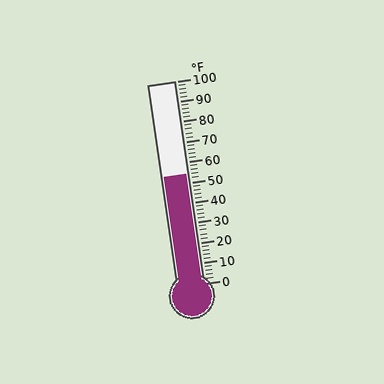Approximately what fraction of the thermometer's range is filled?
The thermometer is filled to approximately 55% of its range.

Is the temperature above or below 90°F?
The temperature is below 90°F.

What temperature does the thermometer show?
The thermometer shows approximately 54°F.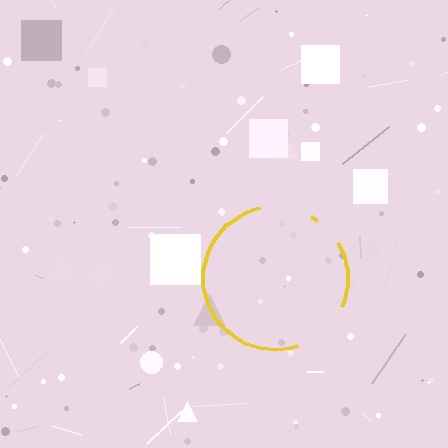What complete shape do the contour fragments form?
The contour fragments form a circle.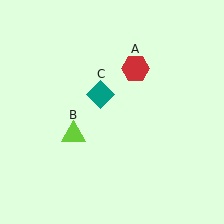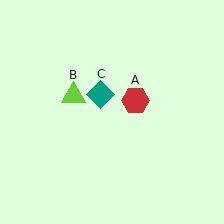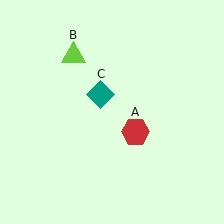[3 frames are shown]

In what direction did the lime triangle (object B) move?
The lime triangle (object B) moved up.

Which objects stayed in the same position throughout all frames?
Teal diamond (object C) remained stationary.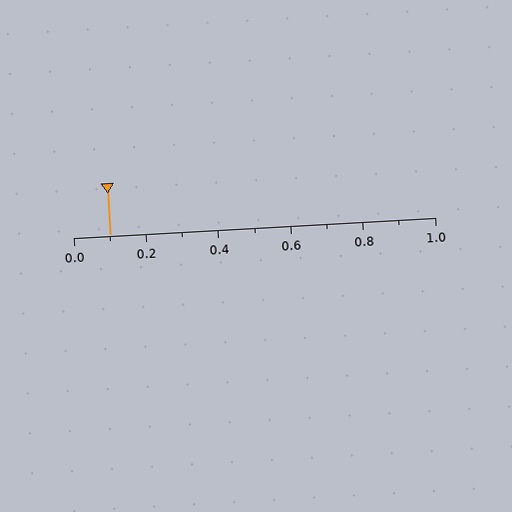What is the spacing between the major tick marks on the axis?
The major ticks are spaced 0.2 apart.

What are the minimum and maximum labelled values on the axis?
The axis runs from 0.0 to 1.0.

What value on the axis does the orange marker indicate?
The marker indicates approximately 0.1.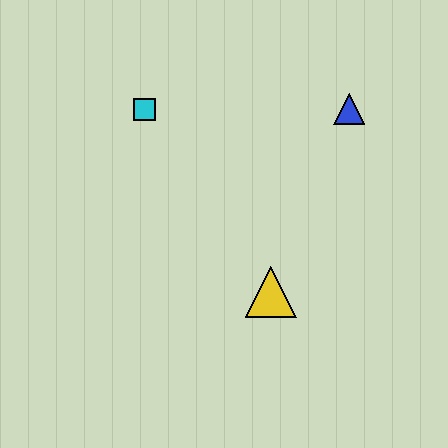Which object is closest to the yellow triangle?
The blue triangle is closest to the yellow triangle.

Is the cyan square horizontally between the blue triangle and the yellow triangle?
No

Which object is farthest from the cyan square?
The yellow triangle is farthest from the cyan square.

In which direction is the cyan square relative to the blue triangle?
The cyan square is to the left of the blue triangle.